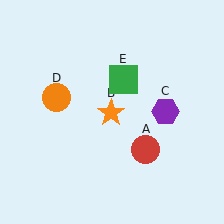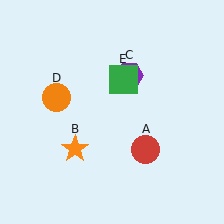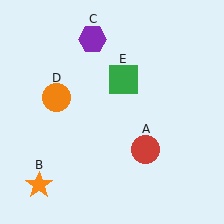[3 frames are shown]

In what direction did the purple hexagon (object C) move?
The purple hexagon (object C) moved up and to the left.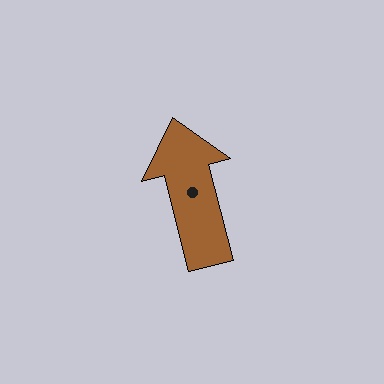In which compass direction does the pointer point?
North.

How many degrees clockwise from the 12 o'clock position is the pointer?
Approximately 346 degrees.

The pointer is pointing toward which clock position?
Roughly 12 o'clock.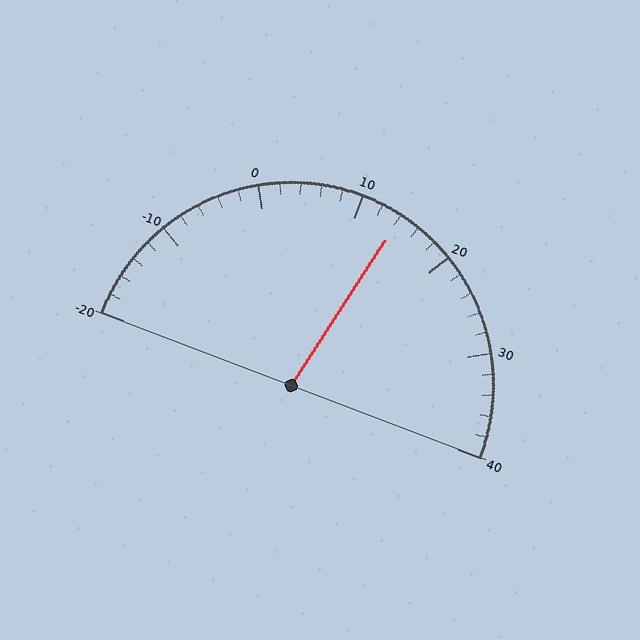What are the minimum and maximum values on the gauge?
The gauge ranges from -20 to 40.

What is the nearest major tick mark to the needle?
The nearest major tick mark is 10.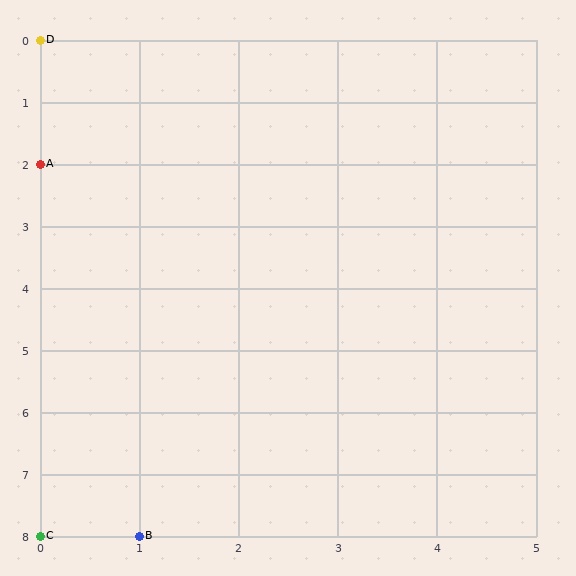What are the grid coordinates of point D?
Point D is at grid coordinates (0, 0).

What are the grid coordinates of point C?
Point C is at grid coordinates (0, 8).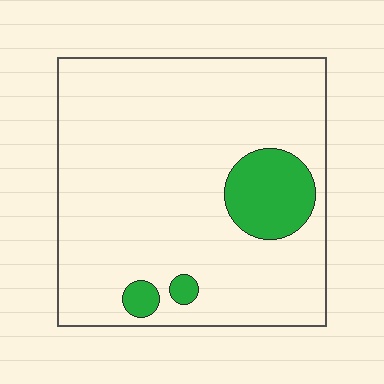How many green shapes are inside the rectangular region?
3.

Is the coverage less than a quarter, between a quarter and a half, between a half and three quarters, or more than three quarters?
Less than a quarter.